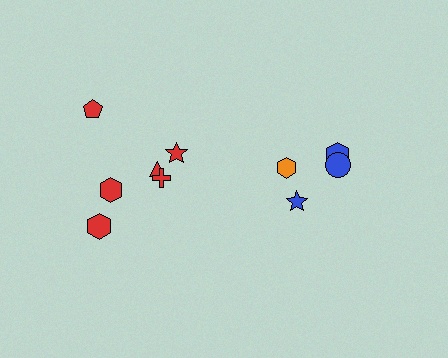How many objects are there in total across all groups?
There are 10 objects.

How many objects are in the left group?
There are 6 objects.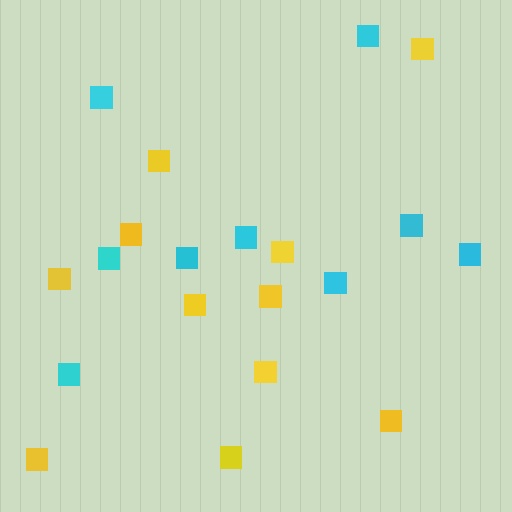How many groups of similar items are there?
There are 2 groups: one group of cyan squares (9) and one group of yellow squares (11).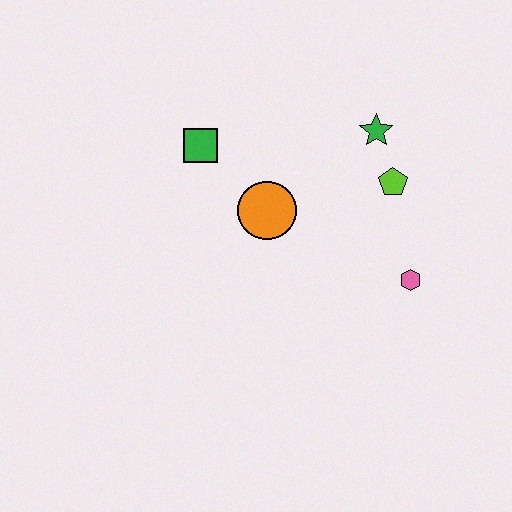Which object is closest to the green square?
The orange circle is closest to the green square.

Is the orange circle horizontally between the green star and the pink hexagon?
No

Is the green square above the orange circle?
Yes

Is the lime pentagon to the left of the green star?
No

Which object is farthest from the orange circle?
The pink hexagon is farthest from the orange circle.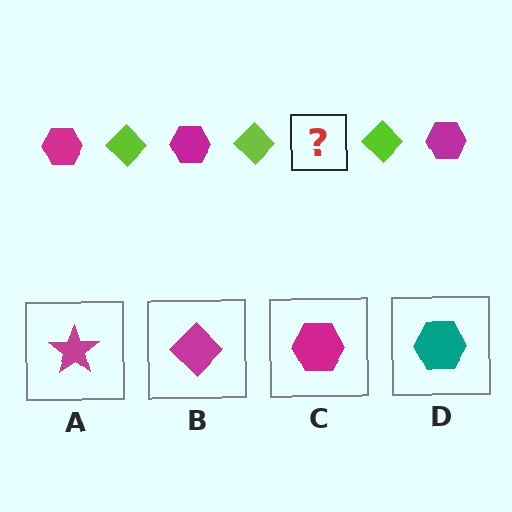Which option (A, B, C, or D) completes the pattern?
C.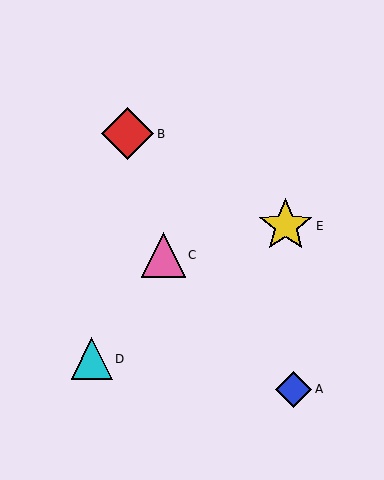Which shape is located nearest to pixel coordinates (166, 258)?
The pink triangle (labeled C) at (163, 255) is nearest to that location.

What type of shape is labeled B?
Shape B is a red diamond.